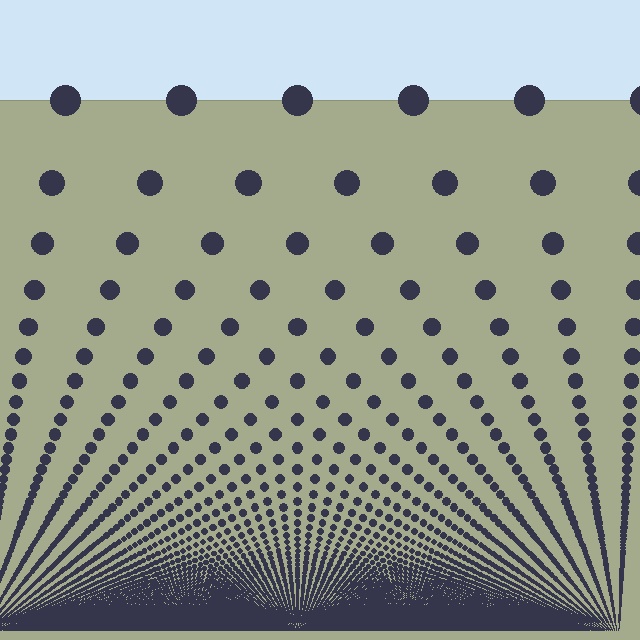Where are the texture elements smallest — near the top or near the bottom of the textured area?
Near the bottom.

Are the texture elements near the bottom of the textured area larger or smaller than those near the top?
Smaller. The gradient is inverted — elements near the bottom are smaller and denser.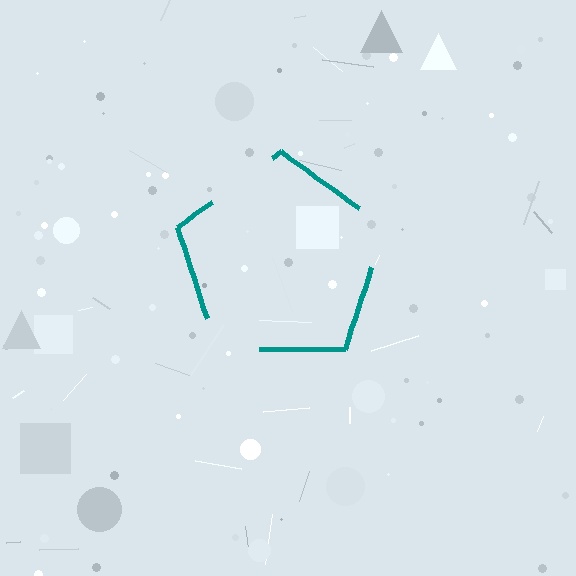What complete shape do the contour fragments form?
The contour fragments form a pentagon.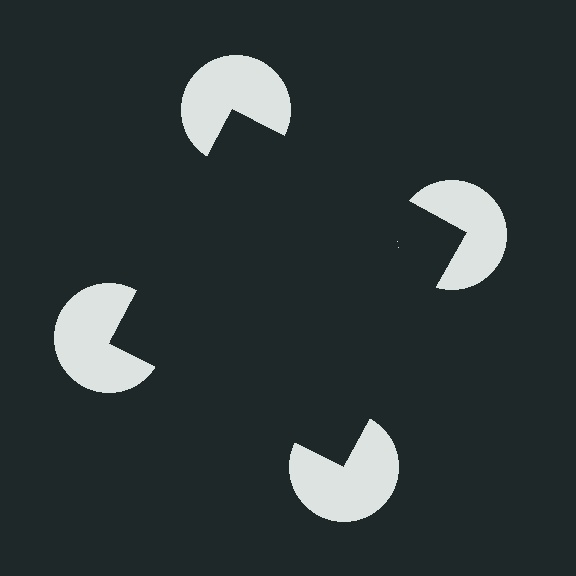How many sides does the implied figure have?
4 sides.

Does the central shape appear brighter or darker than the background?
It typically appears slightly darker than the background, even though no actual brightness change is drawn.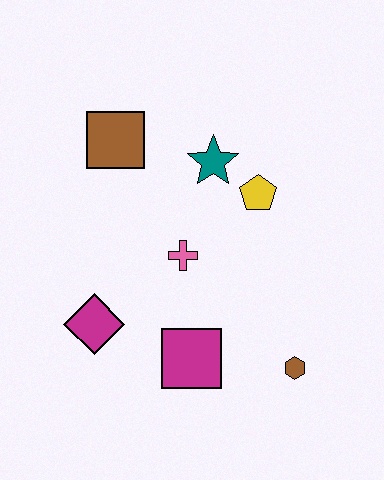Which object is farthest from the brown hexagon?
The brown square is farthest from the brown hexagon.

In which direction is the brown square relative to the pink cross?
The brown square is above the pink cross.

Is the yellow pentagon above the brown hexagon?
Yes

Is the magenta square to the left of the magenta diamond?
No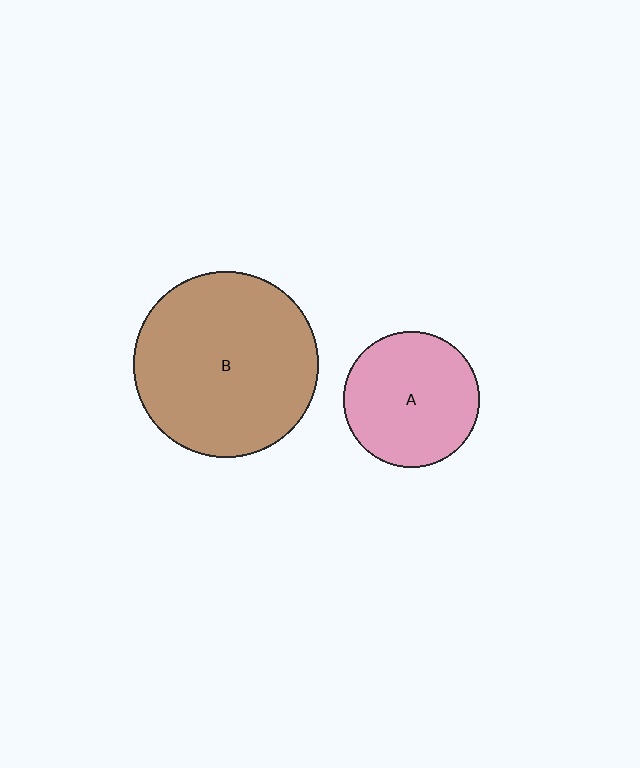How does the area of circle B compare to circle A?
Approximately 1.8 times.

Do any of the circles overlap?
No, none of the circles overlap.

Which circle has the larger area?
Circle B (brown).